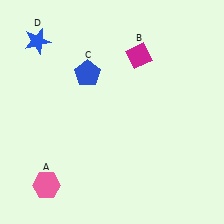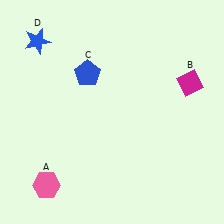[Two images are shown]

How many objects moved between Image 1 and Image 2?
1 object moved between the two images.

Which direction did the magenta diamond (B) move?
The magenta diamond (B) moved right.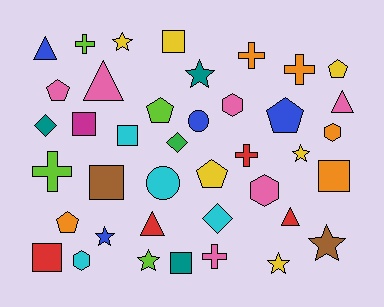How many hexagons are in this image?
There are 4 hexagons.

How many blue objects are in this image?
There are 4 blue objects.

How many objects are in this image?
There are 40 objects.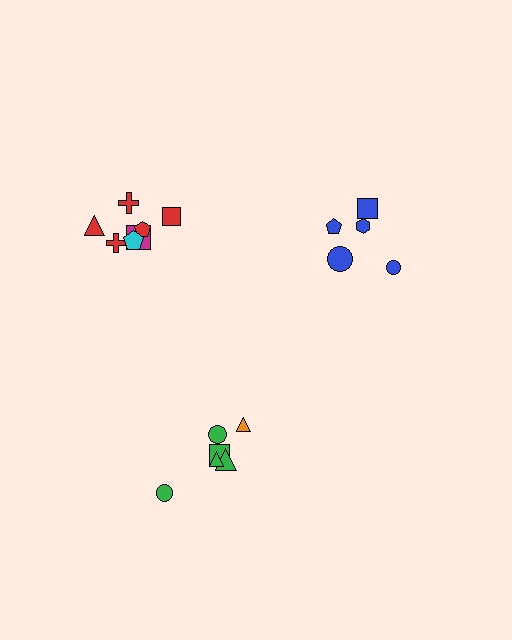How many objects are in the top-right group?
There are 5 objects.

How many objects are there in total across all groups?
There are 18 objects.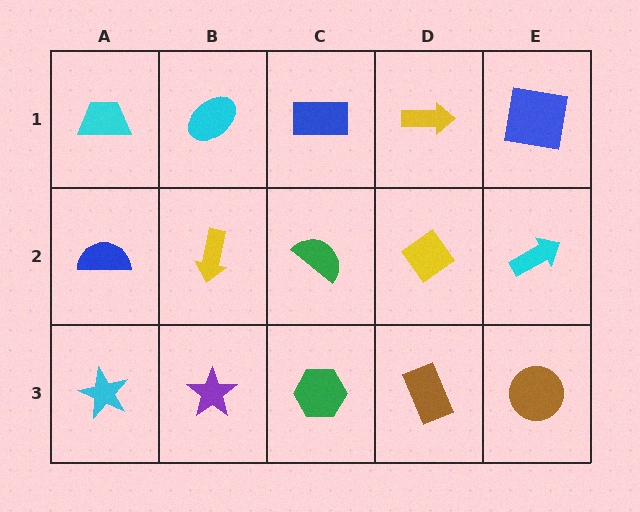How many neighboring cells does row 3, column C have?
3.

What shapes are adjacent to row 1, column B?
A yellow arrow (row 2, column B), a cyan trapezoid (row 1, column A), a blue rectangle (row 1, column C).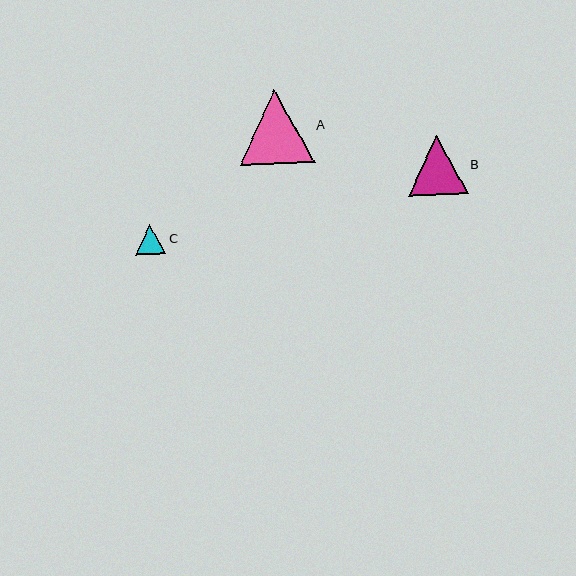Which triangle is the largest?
Triangle A is the largest with a size of approximately 75 pixels.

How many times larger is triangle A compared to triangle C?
Triangle A is approximately 2.5 times the size of triangle C.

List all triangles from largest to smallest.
From largest to smallest: A, B, C.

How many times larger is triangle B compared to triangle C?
Triangle B is approximately 2.0 times the size of triangle C.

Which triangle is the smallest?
Triangle C is the smallest with a size of approximately 30 pixels.